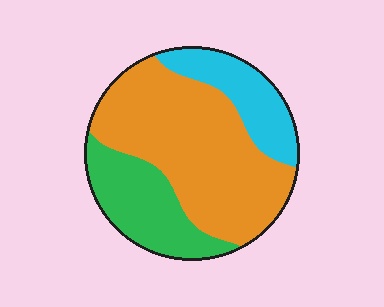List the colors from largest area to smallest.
From largest to smallest: orange, green, cyan.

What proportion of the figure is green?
Green takes up between a sixth and a third of the figure.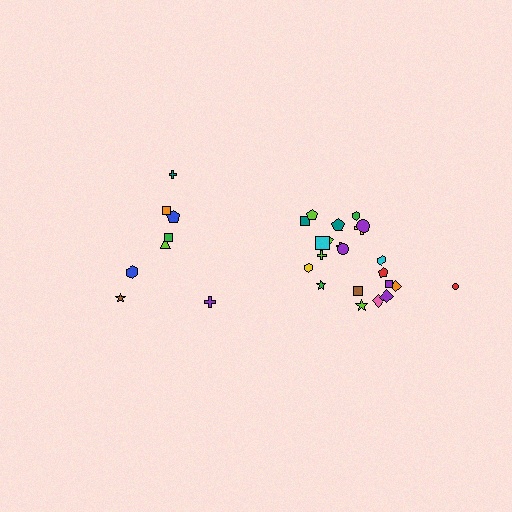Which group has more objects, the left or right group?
The right group.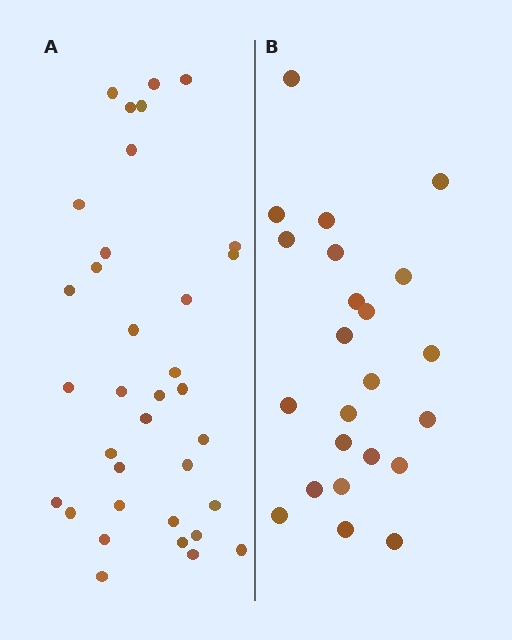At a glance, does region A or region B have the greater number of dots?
Region A (the left region) has more dots.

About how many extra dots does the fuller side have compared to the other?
Region A has roughly 12 or so more dots than region B.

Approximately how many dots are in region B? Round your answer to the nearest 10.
About 20 dots. (The exact count is 23, which rounds to 20.)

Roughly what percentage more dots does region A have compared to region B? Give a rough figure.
About 50% more.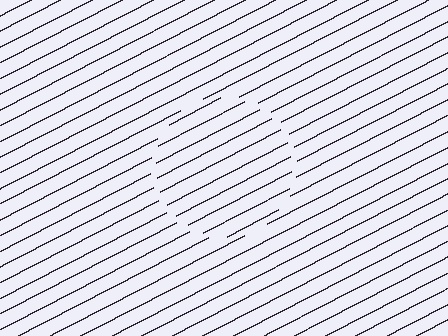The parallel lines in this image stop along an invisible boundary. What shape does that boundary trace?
An illusory circle. The interior of the shape contains the same grating, shifted by half a period — the contour is defined by the phase discontinuity where line-ends from the inner and outer gratings abut.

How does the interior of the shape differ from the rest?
The interior of the shape contains the same grating, shifted by half a period — the contour is defined by the phase discontinuity where line-ends from the inner and outer gratings abut.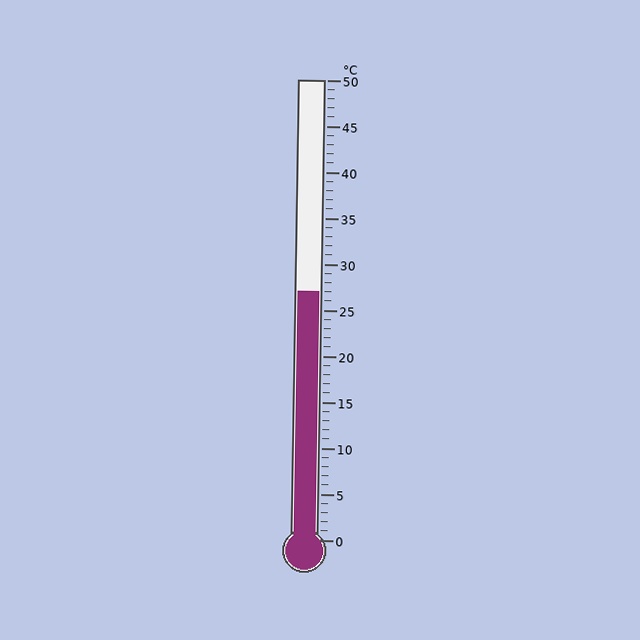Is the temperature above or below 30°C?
The temperature is below 30°C.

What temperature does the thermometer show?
The thermometer shows approximately 27°C.